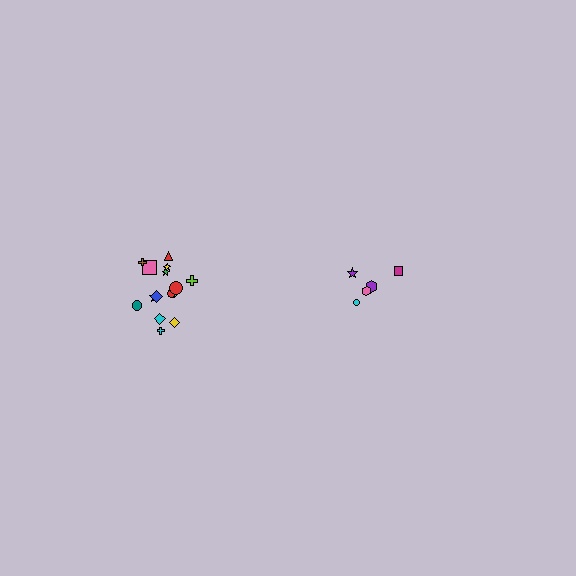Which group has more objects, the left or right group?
The left group.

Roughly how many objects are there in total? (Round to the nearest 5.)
Roughly 20 objects in total.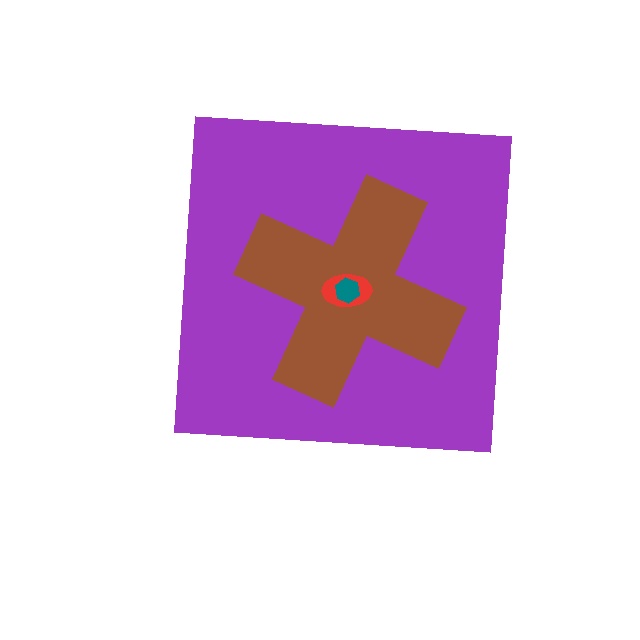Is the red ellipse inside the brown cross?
Yes.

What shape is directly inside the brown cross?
The red ellipse.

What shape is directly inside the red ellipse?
The teal hexagon.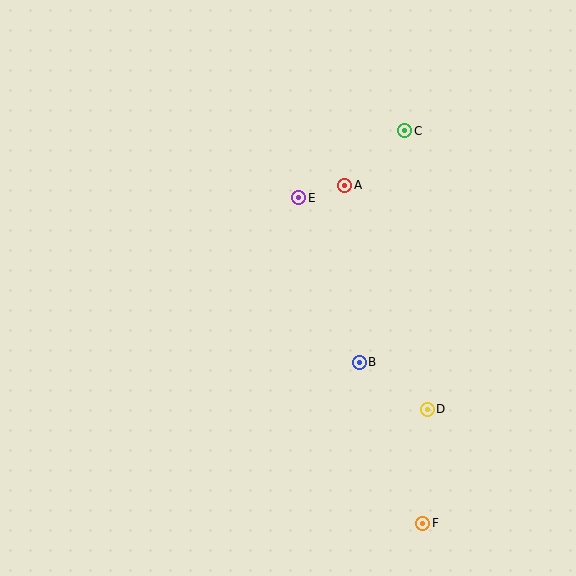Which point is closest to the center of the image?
Point E at (299, 198) is closest to the center.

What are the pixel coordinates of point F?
Point F is at (423, 523).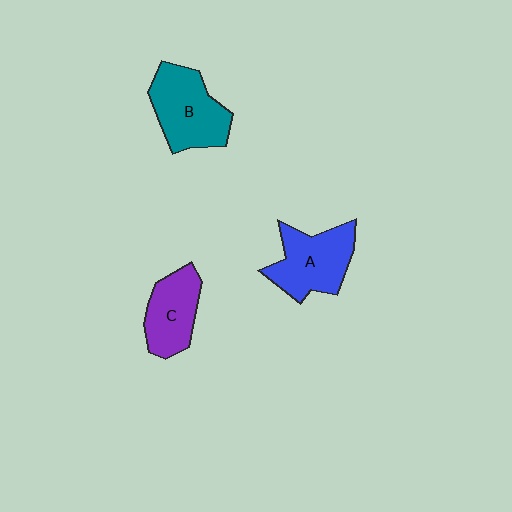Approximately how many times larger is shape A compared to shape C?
Approximately 1.2 times.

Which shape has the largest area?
Shape B (teal).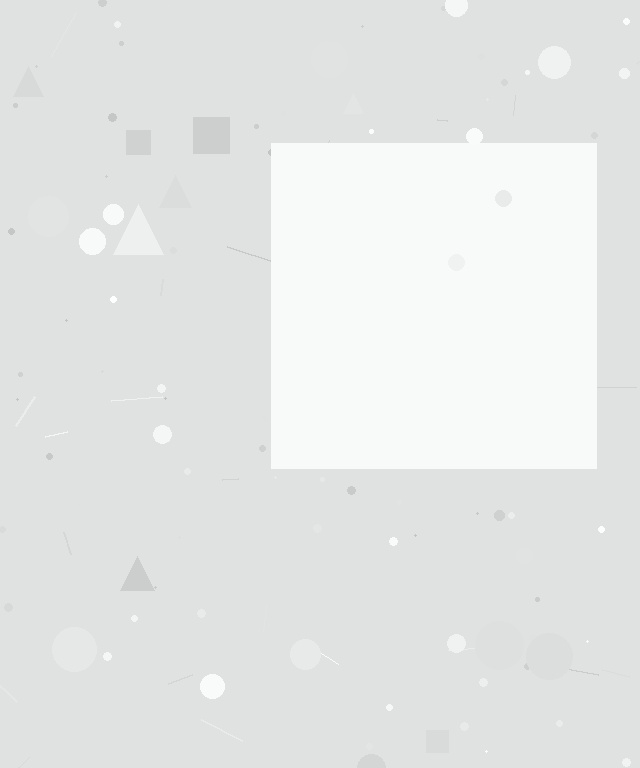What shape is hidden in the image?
A square is hidden in the image.